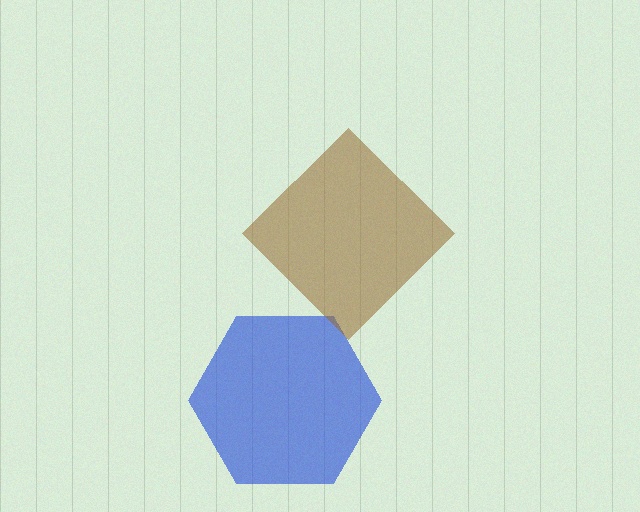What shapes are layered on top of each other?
The layered shapes are: a blue hexagon, a brown diamond.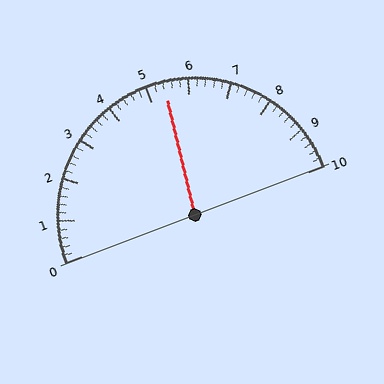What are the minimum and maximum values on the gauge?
The gauge ranges from 0 to 10.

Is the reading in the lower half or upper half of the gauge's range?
The reading is in the upper half of the range (0 to 10).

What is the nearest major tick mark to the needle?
The nearest major tick mark is 5.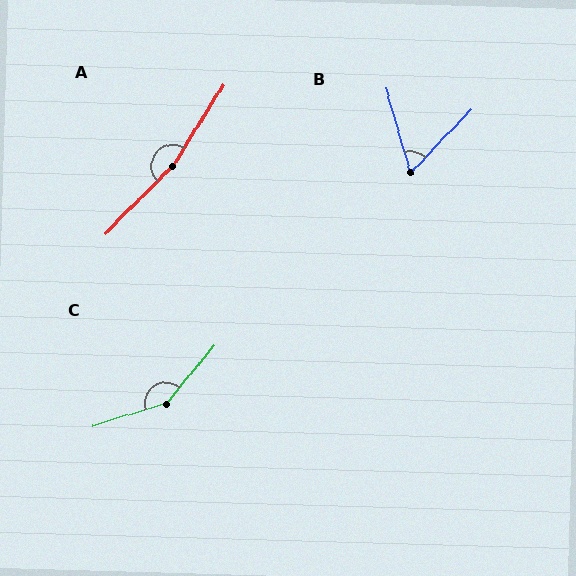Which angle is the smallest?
B, at approximately 60 degrees.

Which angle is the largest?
A, at approximately 167 degrees.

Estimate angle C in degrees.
Approximately 147 degrees.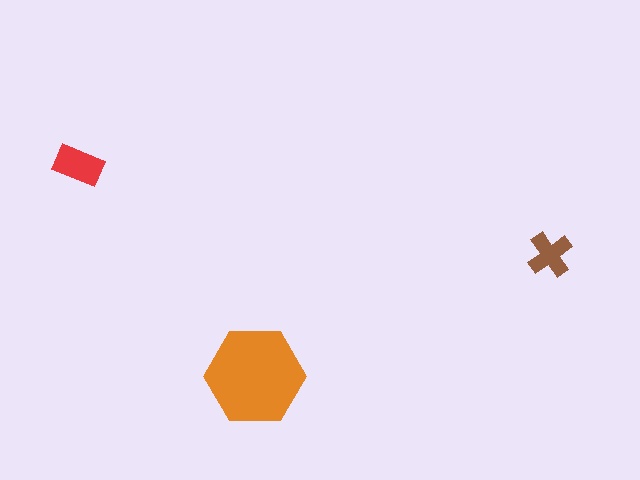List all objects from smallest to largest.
The brown cross, the red rectangle, the orange hexagon.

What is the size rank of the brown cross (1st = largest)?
3rd.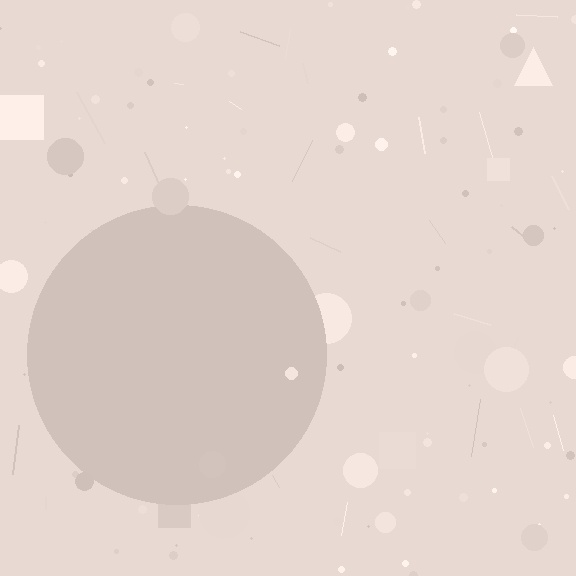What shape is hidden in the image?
A circle is hidden in the image.